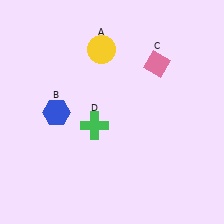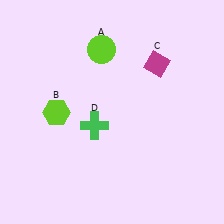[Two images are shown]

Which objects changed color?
A changed from yellow to lime. B changed from blue to lime. C changed from pink to magenta.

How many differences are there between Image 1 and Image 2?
There are 3 differences between the two images.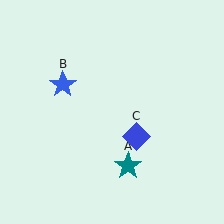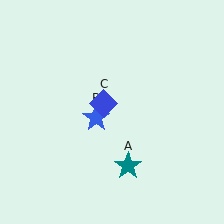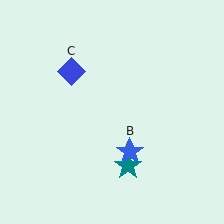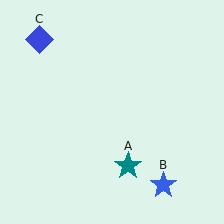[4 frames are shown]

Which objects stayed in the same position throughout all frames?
Teal star (object A) remained stationary.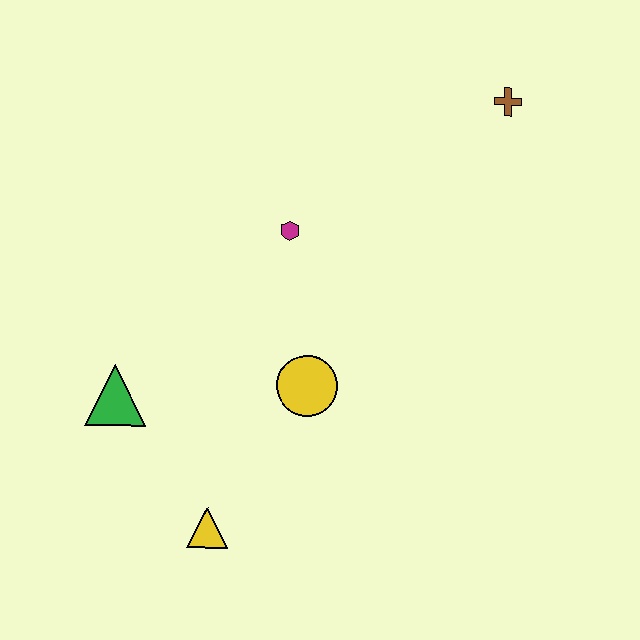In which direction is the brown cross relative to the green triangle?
The brown cross is to the right of the green triangle.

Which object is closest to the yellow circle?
The magenta hexagon is closest to the yellow circle.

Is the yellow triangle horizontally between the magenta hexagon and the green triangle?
Yes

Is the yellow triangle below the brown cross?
Yes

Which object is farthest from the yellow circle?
The brown cross is farthest from the yellow circle.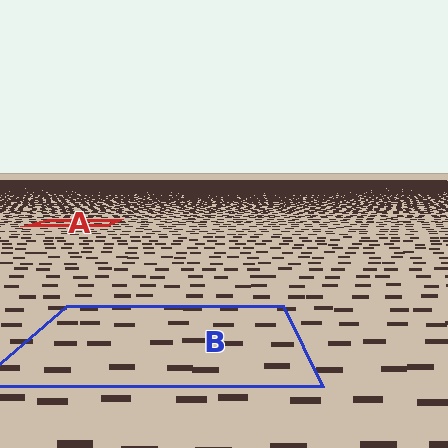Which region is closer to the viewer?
Region B is closer. The texture elements there are larger and more spread out.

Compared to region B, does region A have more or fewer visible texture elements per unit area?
Region A has more texture elements per unit area — they are packed more densely because it is farther away.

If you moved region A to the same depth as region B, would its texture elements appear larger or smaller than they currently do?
They would appear larger. At a closer depth, the same texture elements are projected at a bigger on-screen size.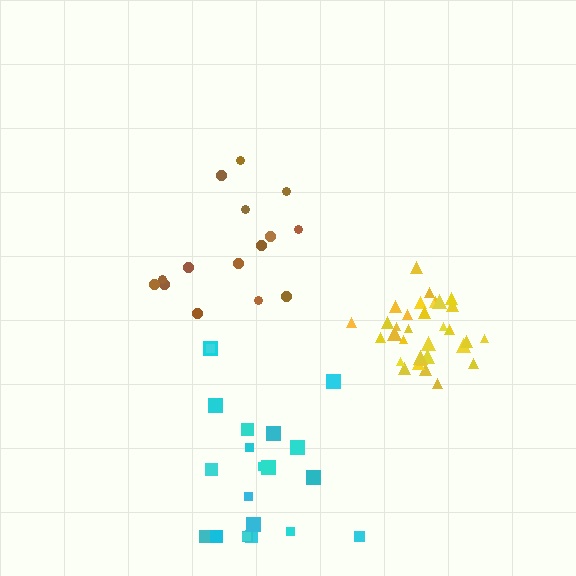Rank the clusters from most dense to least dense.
yellow, brown, cyan.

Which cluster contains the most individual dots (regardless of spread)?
Yellow (34).